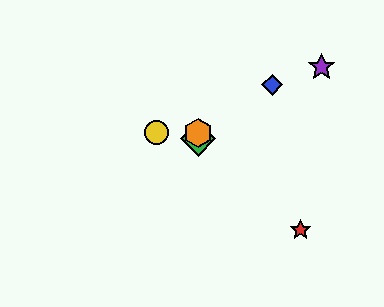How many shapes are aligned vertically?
2 shapes (the green diamond, the orange hexagon) are aligned vertically.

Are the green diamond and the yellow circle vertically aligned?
No, the green diamond is at x≈198 and the yellow circle is at x≈157.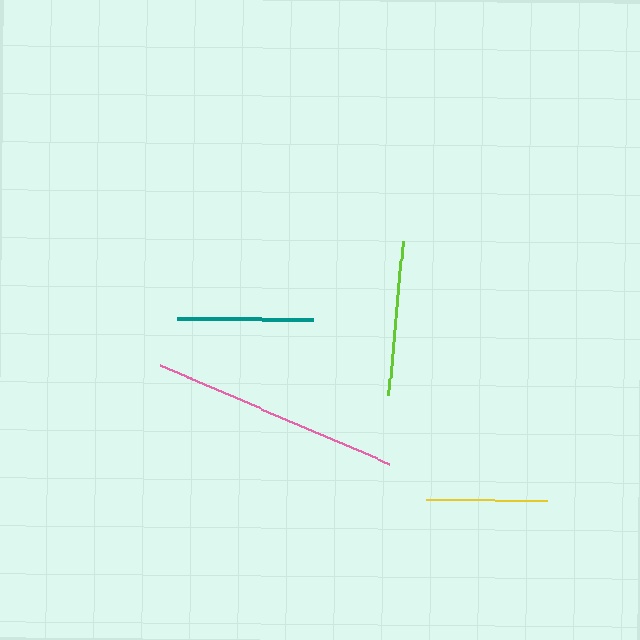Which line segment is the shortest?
The yellow line is the shortest at approximately 121 pixels.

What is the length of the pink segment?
The pink segment is approximately 249 pixels long.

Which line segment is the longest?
The pink line is the longest at approximately 249 pixels.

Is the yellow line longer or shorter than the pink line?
The pink line is longer than the yellow line.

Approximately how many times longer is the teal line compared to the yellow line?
The teal line is approximately 1.1 times the length of the yellow line.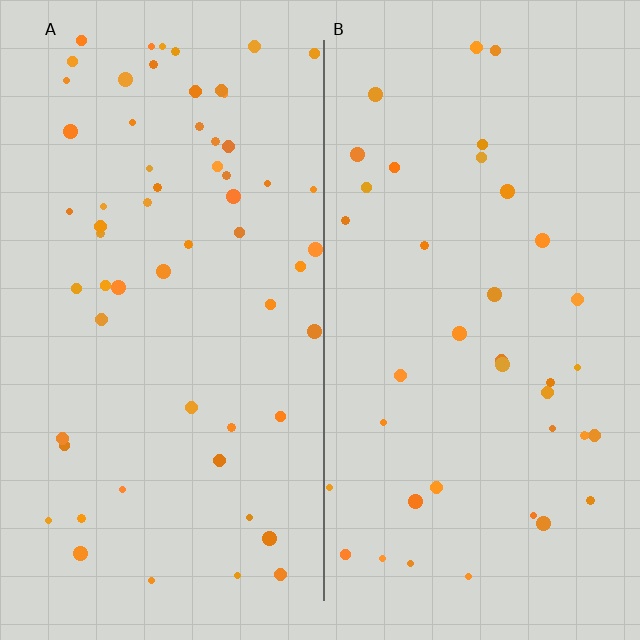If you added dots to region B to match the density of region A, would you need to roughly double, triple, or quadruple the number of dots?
Approximately double.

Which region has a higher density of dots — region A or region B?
A (the left).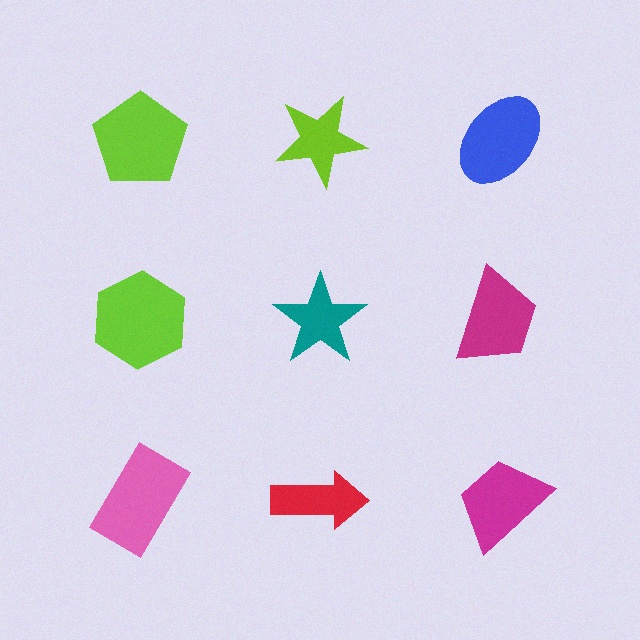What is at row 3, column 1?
A pink rectangle.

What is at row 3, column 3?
A magenta trapezoid.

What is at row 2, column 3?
A magenta trapezoid.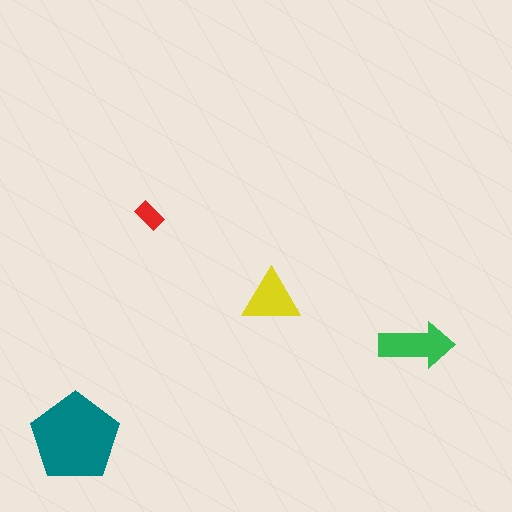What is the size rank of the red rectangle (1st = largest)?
4th.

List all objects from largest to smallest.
The teal pentagon, the green arrow, the yellow triangle, the red rectangle.